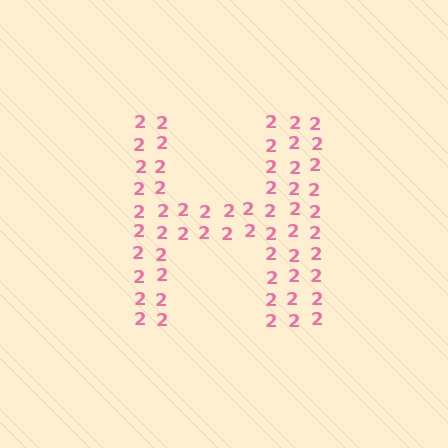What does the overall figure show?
The overall figure shows the letter H.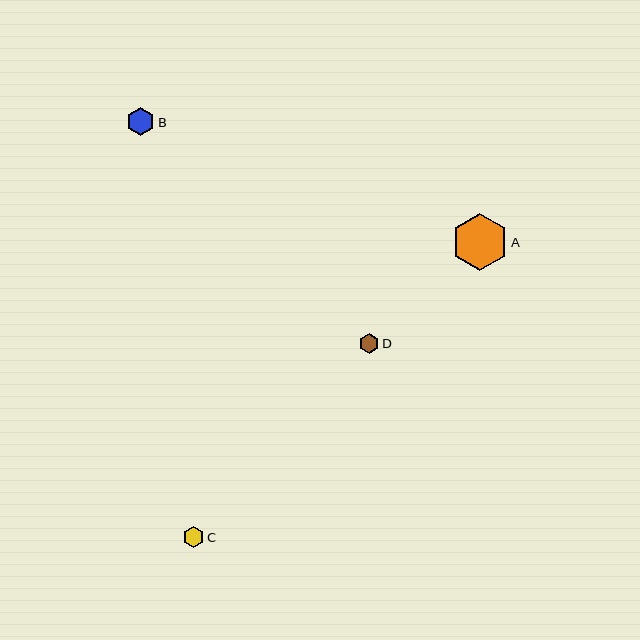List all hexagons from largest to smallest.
From largest to smallest: A, B, C, D.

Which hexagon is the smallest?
Hexagon D is the smallest with a size of approximately 20 pixels.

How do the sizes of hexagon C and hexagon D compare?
Hexagon C and hexagon D are approximately the same size.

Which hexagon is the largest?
Hexagon A is the largest with a size of approximately 57 pixels.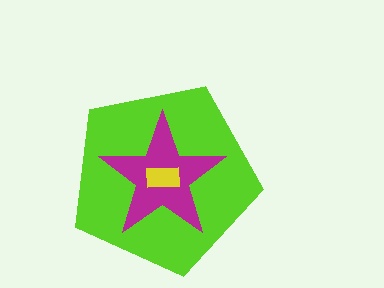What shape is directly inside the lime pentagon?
The magenta star.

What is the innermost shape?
The yellow rectangle.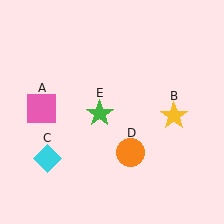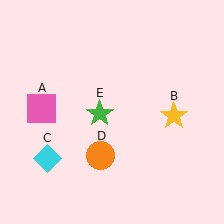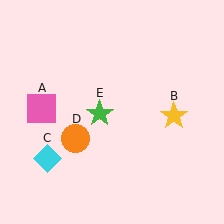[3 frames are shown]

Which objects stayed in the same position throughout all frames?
Pink square (object A) and yellow star (object B) and cyan diamond (object C) and green star (object E) remained stationary.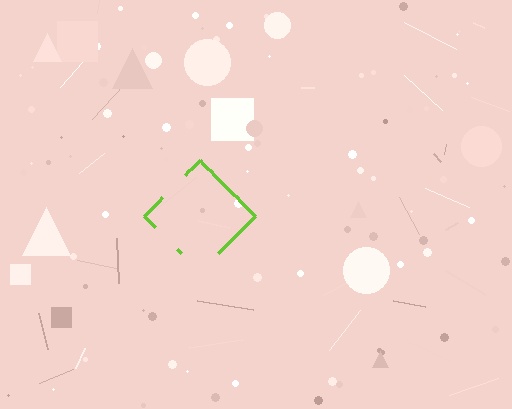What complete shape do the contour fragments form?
The contour fragments form a diamond.